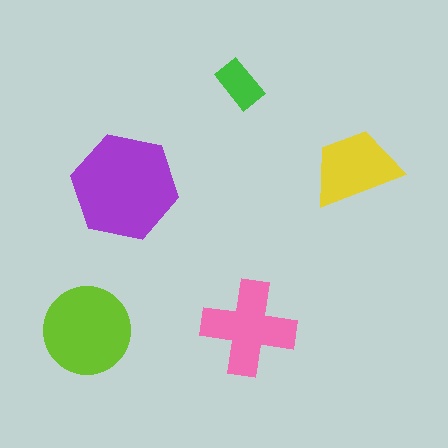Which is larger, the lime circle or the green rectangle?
The lime circle.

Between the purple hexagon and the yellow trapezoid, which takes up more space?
The purple hexagon.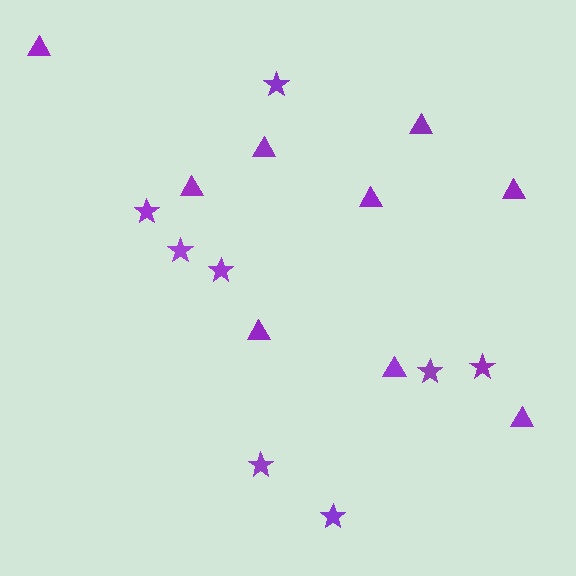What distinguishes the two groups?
There are 2 groups: one group of stars (8) and one group of triangles (9).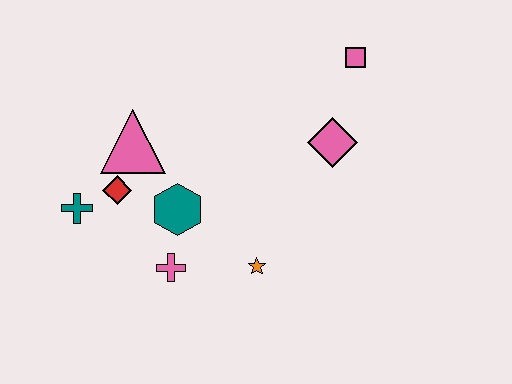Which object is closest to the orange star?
The pink cross is closest to the orange star.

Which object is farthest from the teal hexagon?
The pink square is farthest from the teal hexagon.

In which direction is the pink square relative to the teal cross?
The pink square is to the right of the teal cross.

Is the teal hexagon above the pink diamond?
No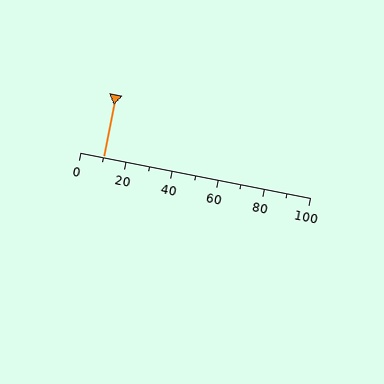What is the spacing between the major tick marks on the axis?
The major ticks are spaced 20 apart.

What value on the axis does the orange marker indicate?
The marker indicates approximately 10.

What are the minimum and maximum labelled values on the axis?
The axis runs from 0 to 100.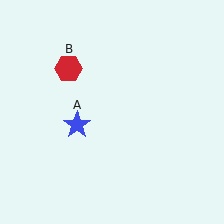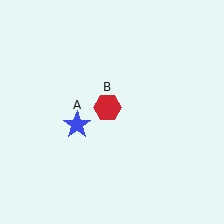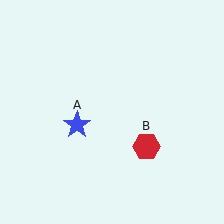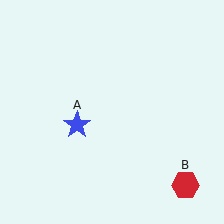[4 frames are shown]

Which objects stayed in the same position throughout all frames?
Blue star (object A) remained stationary.